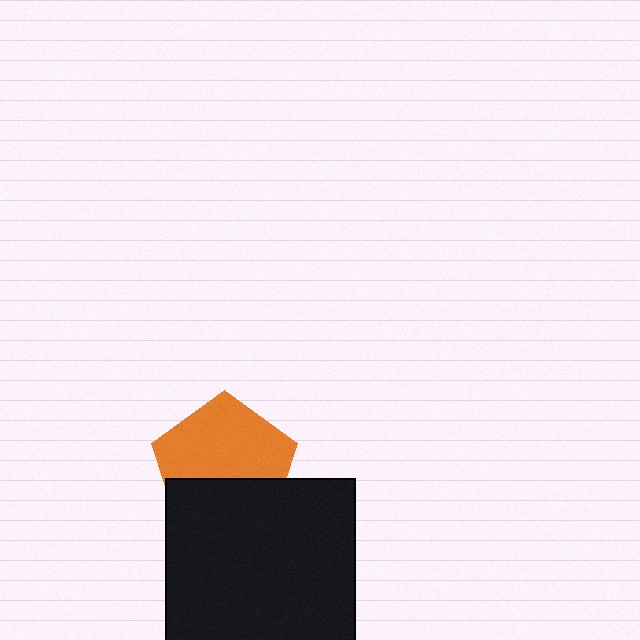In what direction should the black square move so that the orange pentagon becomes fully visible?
The black square should move down. That is the shortest direction to clear the overlap and leave the orange pentagon fully visible.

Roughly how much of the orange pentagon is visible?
About half of it is visible (roughly 61%).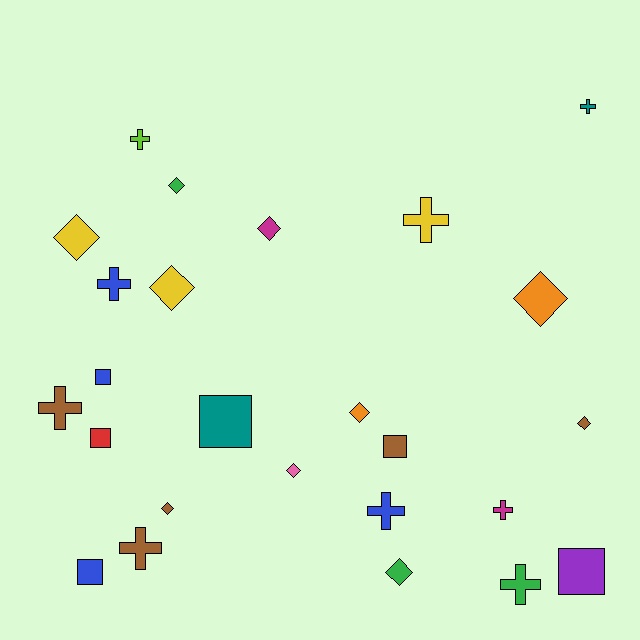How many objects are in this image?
There are 25 objects.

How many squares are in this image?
There are 6 squares.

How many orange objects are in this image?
There are 2 orange objects.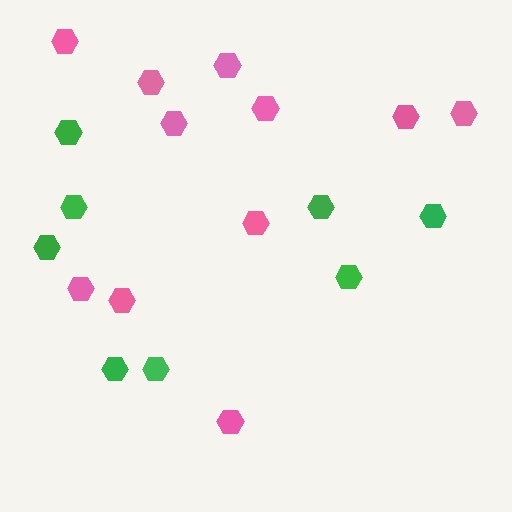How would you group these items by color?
There are 2 groups: one group of pink hexagons (11) and one group of green hexagons (8).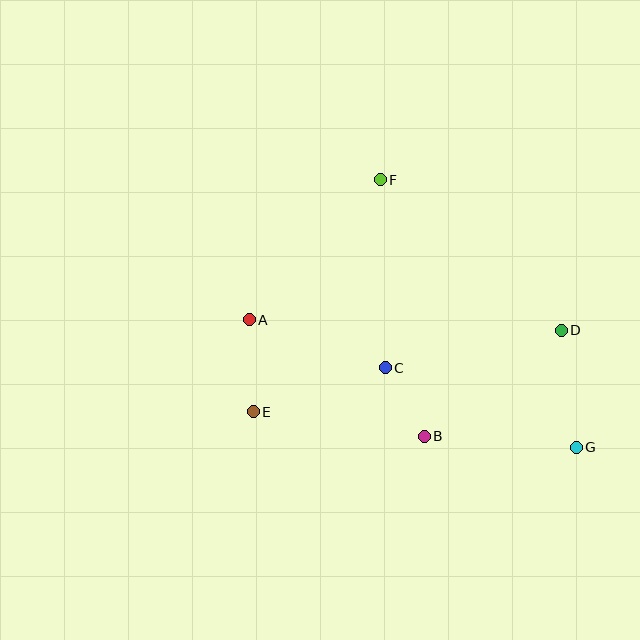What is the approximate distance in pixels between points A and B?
The distance between A and B is approximately 210 pixels.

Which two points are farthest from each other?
Points A and G are farthest from each other.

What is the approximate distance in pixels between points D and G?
The distance between D and G is approximately 118 pixels.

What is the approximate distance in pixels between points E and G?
The distance between E and G is approximately 325 pixels.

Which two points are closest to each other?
Points B and C are closest to each other.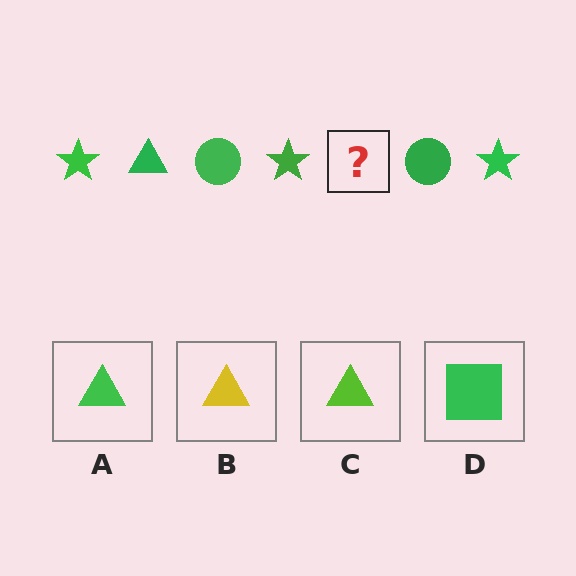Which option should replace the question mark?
Option A.